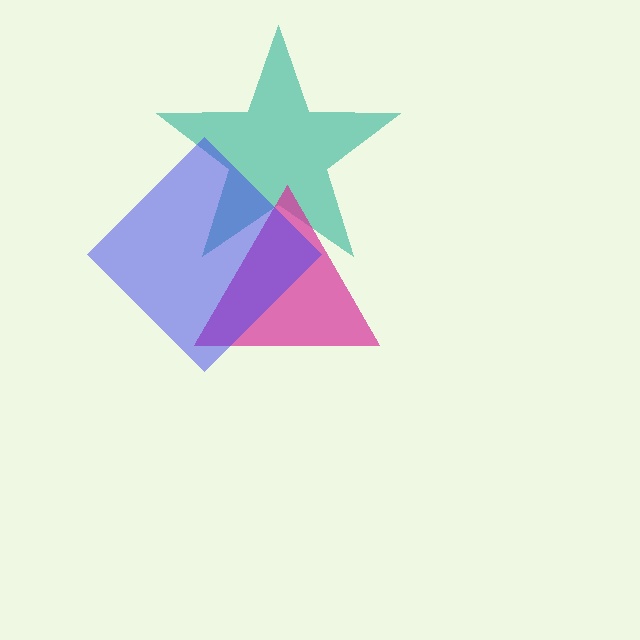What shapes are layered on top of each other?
The layered shapes are: a teal star, a magenta triangle, a blue diamond.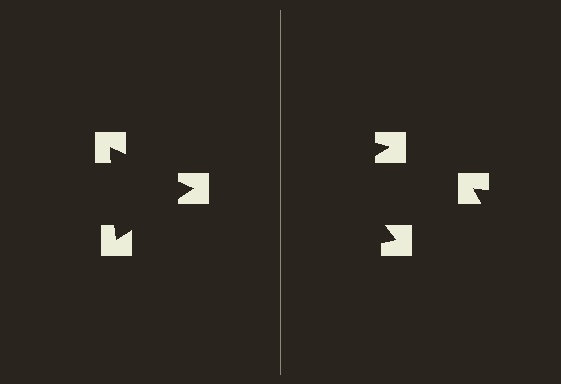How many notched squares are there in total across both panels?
6 — 3 on each side.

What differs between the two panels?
The notched squares are positioned identically on both sides; only the wedge orientations differ. On the left they align to a triangle; on the right they are misaligned.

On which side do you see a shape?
An illusory triangle appears on the left side. On the right side the wedge cuts are rotated, so no coherent shape forms.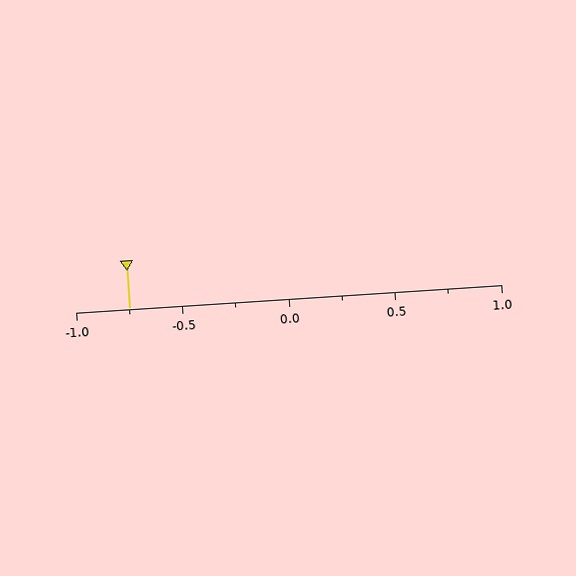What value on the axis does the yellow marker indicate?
The marker indicates approximately -0.75.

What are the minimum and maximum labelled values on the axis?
The axis runs from -1.0 to 1.0.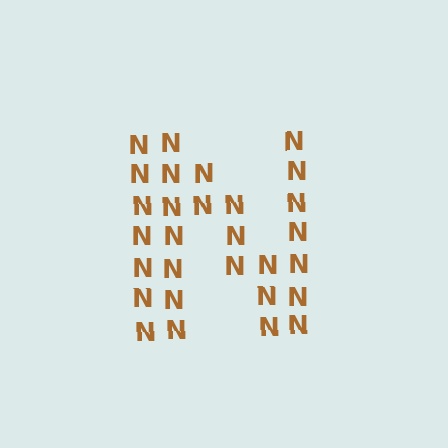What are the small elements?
The small elements are letter N's.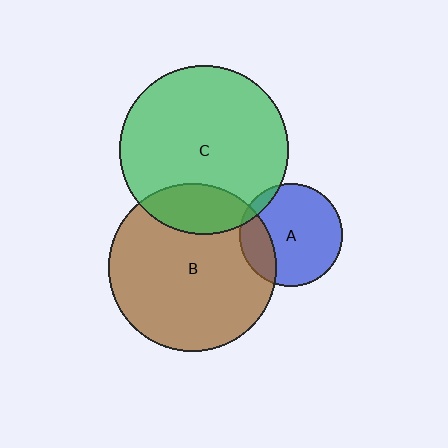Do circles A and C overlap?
Yes.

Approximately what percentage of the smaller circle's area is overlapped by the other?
Approximately 5%.